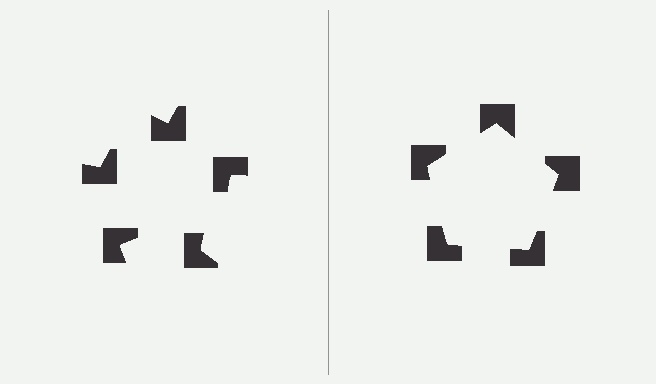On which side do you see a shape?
An illusory pentagon appears on the right side. On the left side the wedge cuts are rotated, so no coherent shape forms.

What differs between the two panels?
The notched squares are positioned identically on both sides; only the wedge orientations differ. On the right they align to a pentagon; on the left they are misaligned.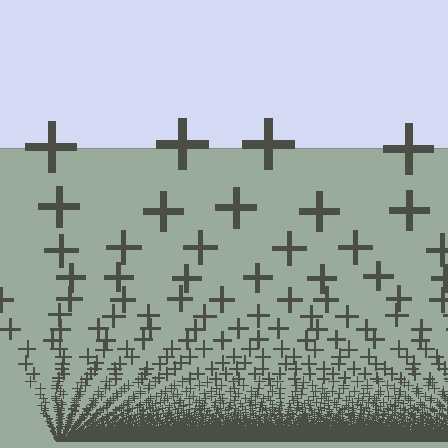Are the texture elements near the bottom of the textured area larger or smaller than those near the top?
Smaller. The gradient is inverted — elements near the bottom are smaller and denser.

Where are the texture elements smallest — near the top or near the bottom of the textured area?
Near the bottom.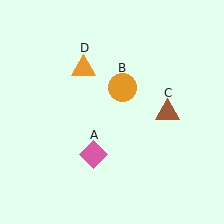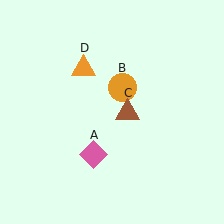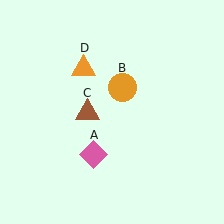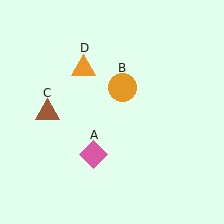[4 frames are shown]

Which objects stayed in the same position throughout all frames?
Pink diamond (object A) and orange circle (object B) and orange triangle (object D) remained stationary.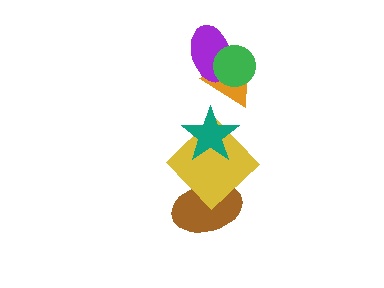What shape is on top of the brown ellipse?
The yellow diamond is on top of the brown ellipse.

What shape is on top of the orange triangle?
The purple ellipse is on top of the orange triangle.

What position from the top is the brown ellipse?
The brown ellipse is 6th from the top.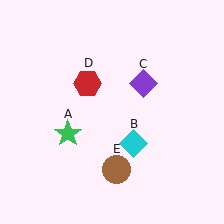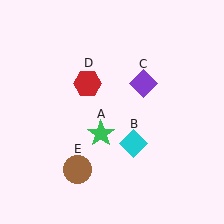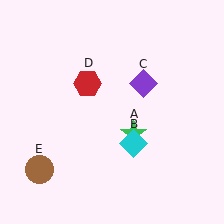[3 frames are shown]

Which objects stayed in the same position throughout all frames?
Cyan diamond (object B) and purple diamond (object C) and red hexagon (object D) remained stationary.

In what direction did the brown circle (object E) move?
The brown circle (object E) moved left.